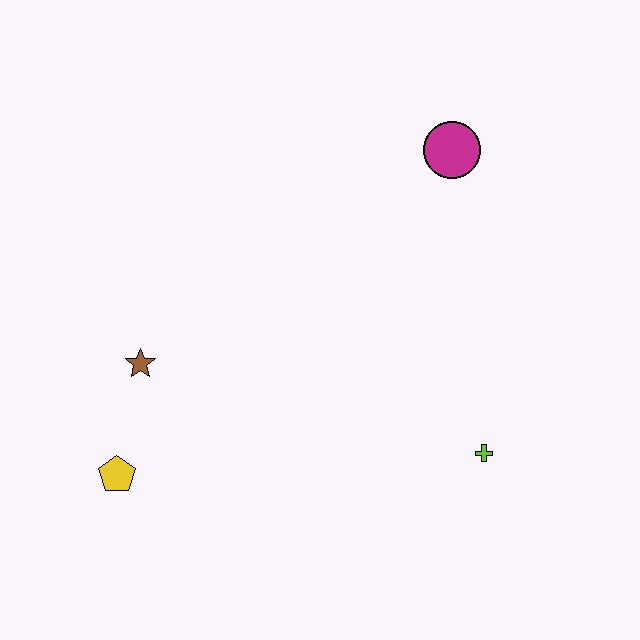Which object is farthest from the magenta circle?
The yellow pentagon is farthest from the magenta circle.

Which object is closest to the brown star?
The yellow pentagon is closest to the brown star.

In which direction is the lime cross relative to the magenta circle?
The lime cross is below the magenta circle.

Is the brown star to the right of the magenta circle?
No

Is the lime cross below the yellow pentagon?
No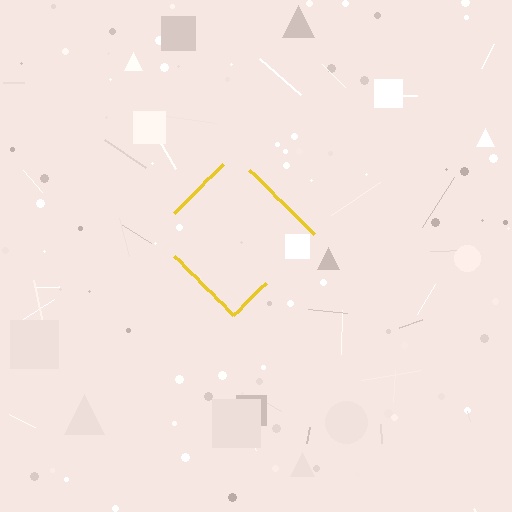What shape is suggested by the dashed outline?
The dashed outline suggests a diamond.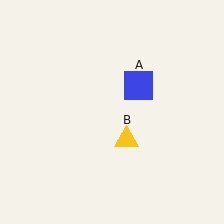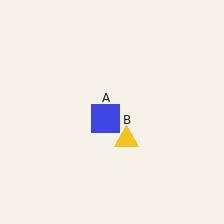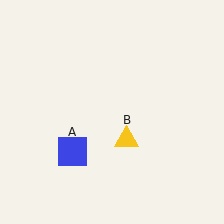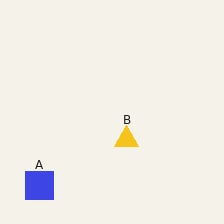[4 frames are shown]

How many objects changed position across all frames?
1 object changed position: blue square (object A).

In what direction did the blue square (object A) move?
The blue square (object A) moved down and to the left.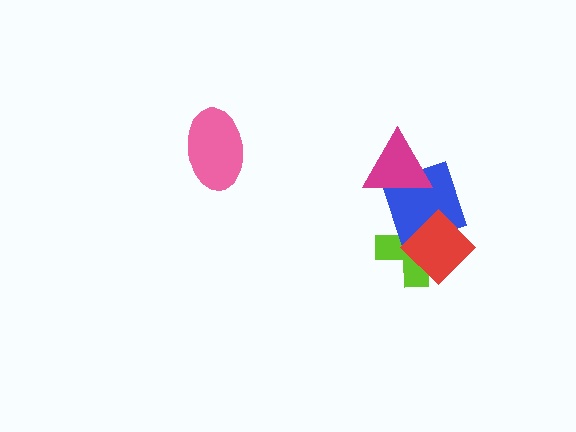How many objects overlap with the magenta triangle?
1 object overlaps with the magenta triangle.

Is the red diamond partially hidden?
No, no other shape covers it.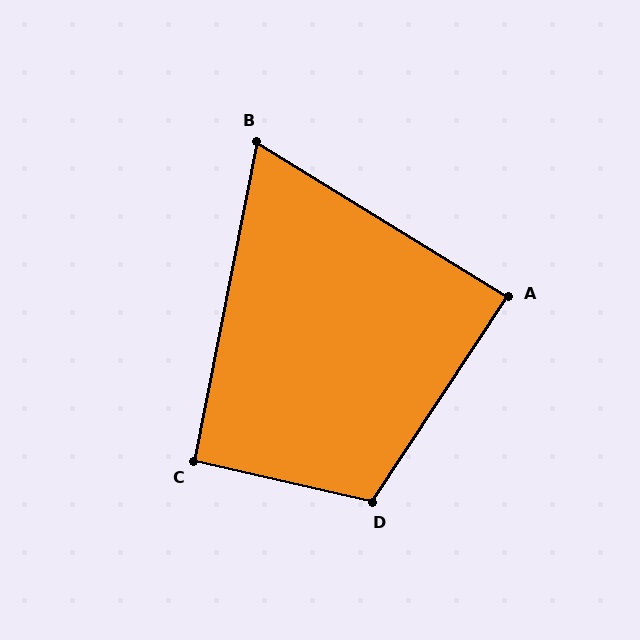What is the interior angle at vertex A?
Approximately 88 degrees (approximately right).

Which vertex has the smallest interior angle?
B, at approximately 69 degrees.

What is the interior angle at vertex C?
Approximately 92 degrees (approximately right).